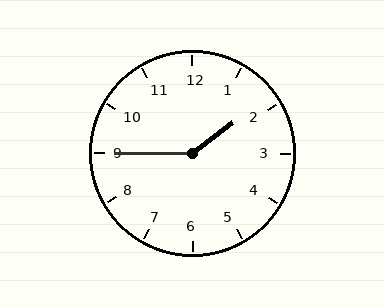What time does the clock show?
1:45.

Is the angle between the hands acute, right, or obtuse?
It is obtuse.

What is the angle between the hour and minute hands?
Approximately 142 degrees.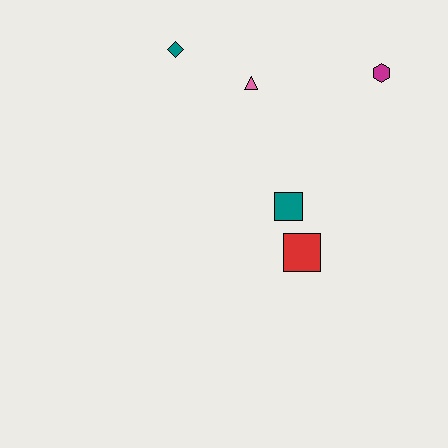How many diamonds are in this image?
There is 1 diamond.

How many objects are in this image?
There are 5 objects.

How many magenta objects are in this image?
There is 1 magenta object.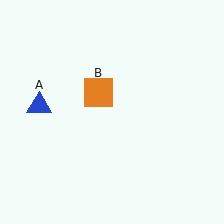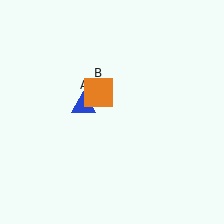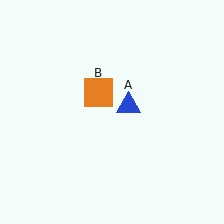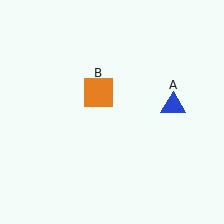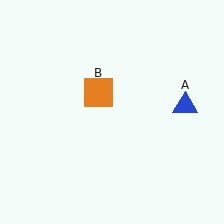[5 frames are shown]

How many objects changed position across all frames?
1 object changed position: blue triangle (object A).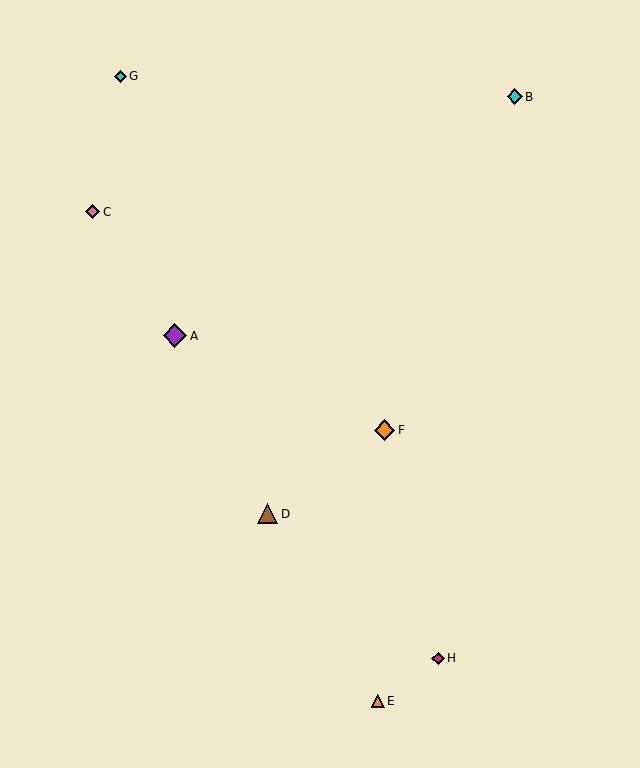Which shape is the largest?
The purple diamond (labeled A) is the largest.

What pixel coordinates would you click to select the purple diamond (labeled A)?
Click at (175, 336) to select the purple diamond A.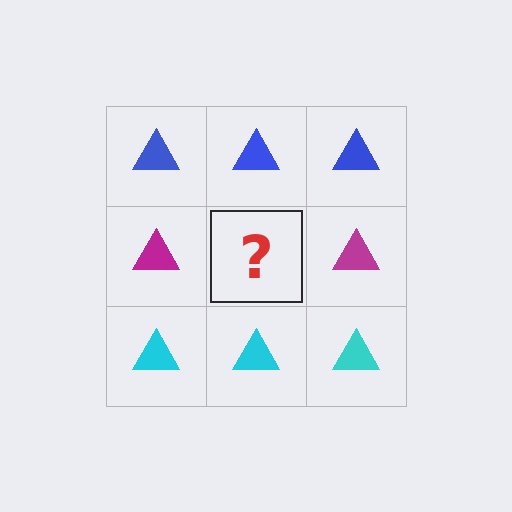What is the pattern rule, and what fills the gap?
The rule is that each row has a consistent color. The gap should be filled with a magenta triangle.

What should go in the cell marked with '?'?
The missing cell should contain a magenta triangle.